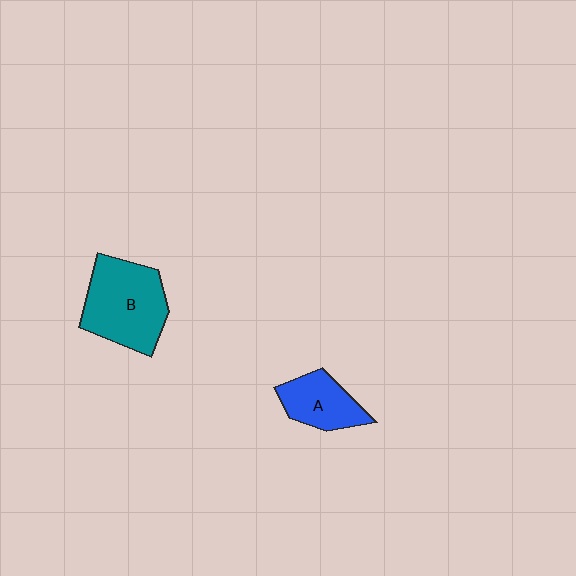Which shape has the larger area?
Shape B (teal).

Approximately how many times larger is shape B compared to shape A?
Approximately 1.7 times.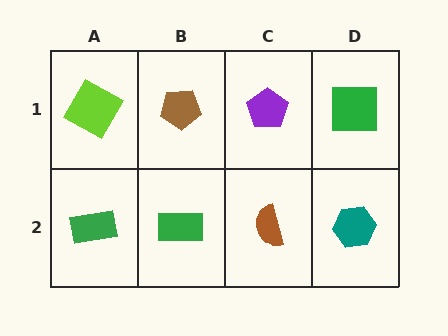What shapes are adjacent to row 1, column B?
A green rectangle (row 2, column B), a lime square (row 1, column A), a purple pentagon (row 1, column C).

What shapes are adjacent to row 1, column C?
A brown semicircle (row 2, column C), a brown pentagon (row 1, column B), a green square (row 1, column D).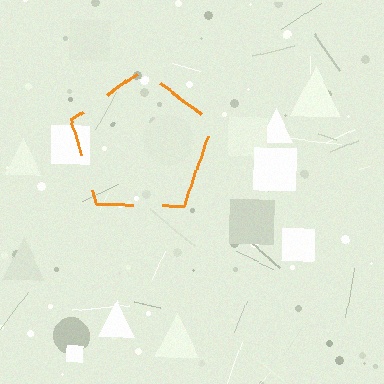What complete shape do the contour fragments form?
The contour fragments form a pentagon.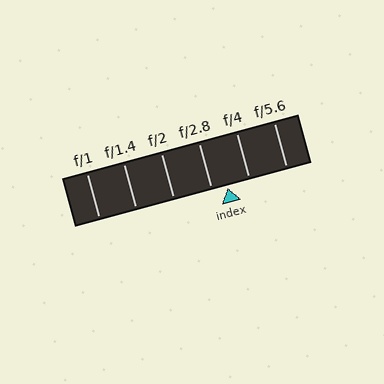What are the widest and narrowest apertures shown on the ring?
The widest aperture shown is f/1 and the narrowest is f/5.6.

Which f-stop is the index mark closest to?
The index mark is closest to f/2.8.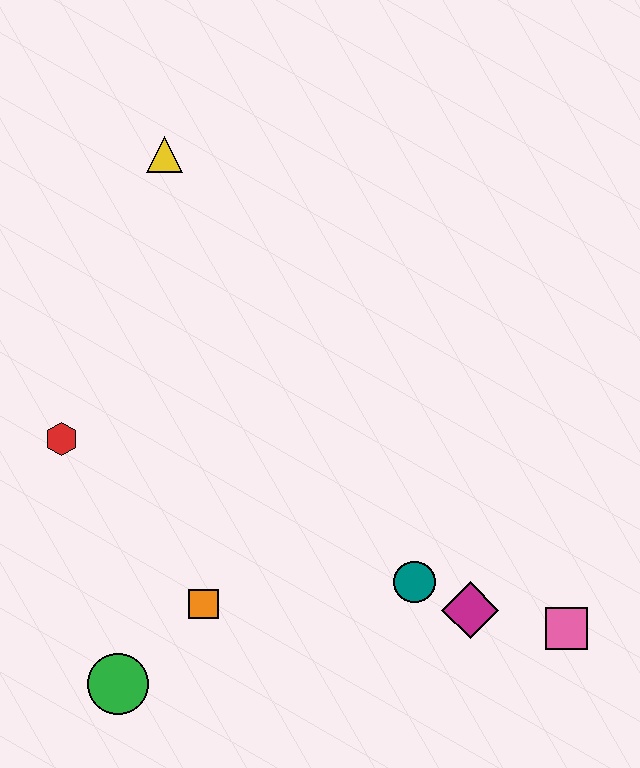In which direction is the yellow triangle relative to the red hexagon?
The yellow triangle is above the red hexagon.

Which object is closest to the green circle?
The orange square is closest to the green circle.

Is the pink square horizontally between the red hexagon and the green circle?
No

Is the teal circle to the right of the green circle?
Yes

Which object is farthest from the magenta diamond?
The yellow triangle is farthest from the magenta diamond.